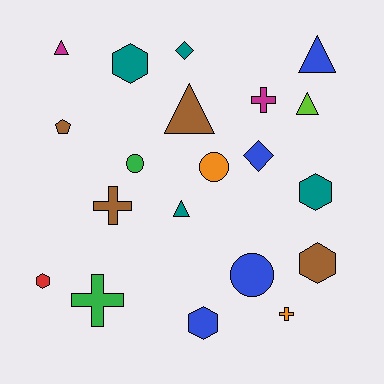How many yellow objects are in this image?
There are no yellow objects.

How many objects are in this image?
There are 20 objects.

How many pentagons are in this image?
There is 1 pentagon.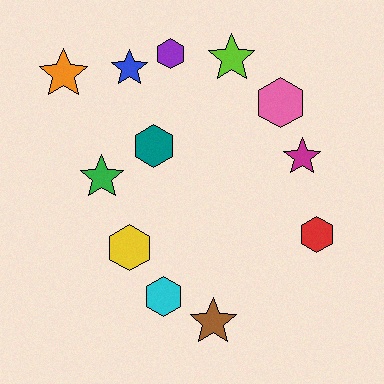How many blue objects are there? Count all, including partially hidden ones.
There is 1 blue object.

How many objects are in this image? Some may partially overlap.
There are 12 objects.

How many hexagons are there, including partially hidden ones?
There are 6 hexagons.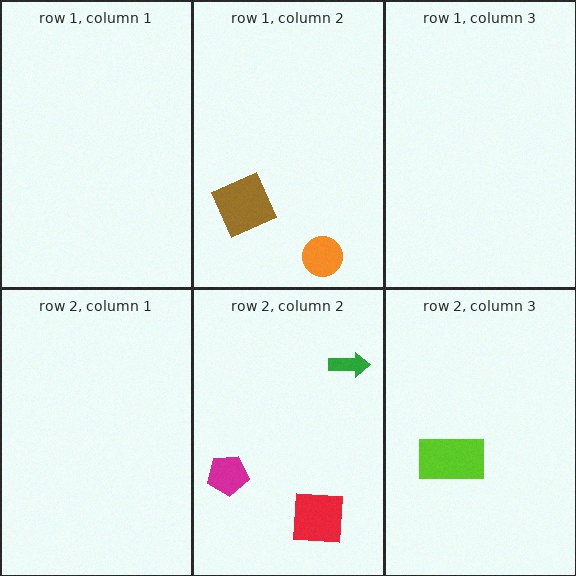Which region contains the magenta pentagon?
The row 2, column 2 region.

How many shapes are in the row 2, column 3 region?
1.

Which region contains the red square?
The row 2, column 2 region.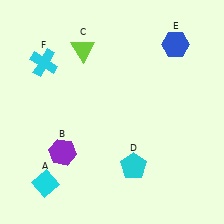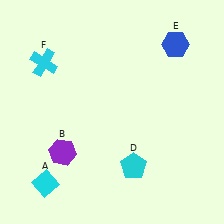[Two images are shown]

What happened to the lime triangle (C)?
The lime triangle (C) was removed in Image 2. It was in the top-left area of Image 1.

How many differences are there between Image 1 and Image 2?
There is 1 difference between the two images.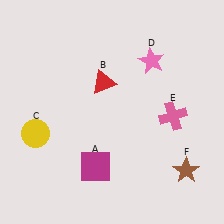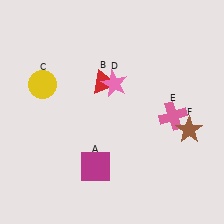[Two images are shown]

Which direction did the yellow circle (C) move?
The yellow circle (C) moved up.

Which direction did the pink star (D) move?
The pink star (D) moved left.